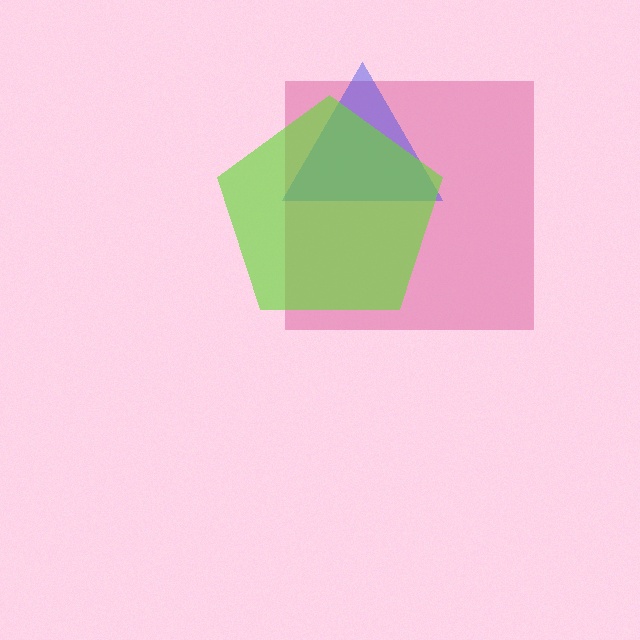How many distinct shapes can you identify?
There are 3 distinct shapes: a pink square, a blue triangle, a lime pentagon.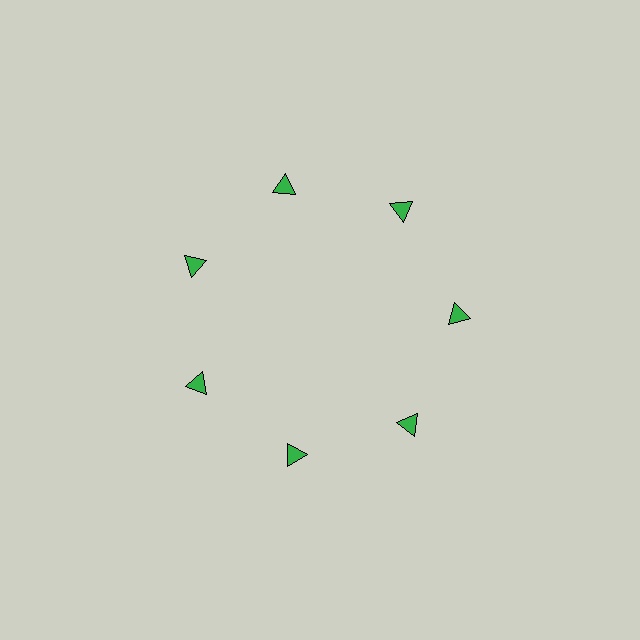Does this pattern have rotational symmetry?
Yes, this pattern has 7-fold rotational symmetry. It looks the same after rotating 51 degrees around the center.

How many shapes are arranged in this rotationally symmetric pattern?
There are 7 shapes, arranged in 7 groups of 1.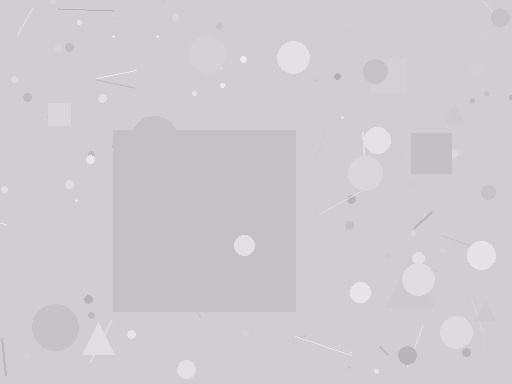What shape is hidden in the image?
A square is hidden in the image.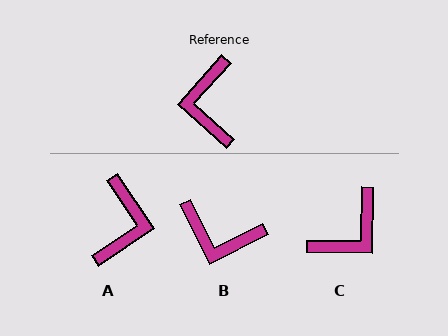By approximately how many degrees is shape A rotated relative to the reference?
Approximately 166 degrees counter-clockwise.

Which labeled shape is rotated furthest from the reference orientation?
A, about 166 degrees away.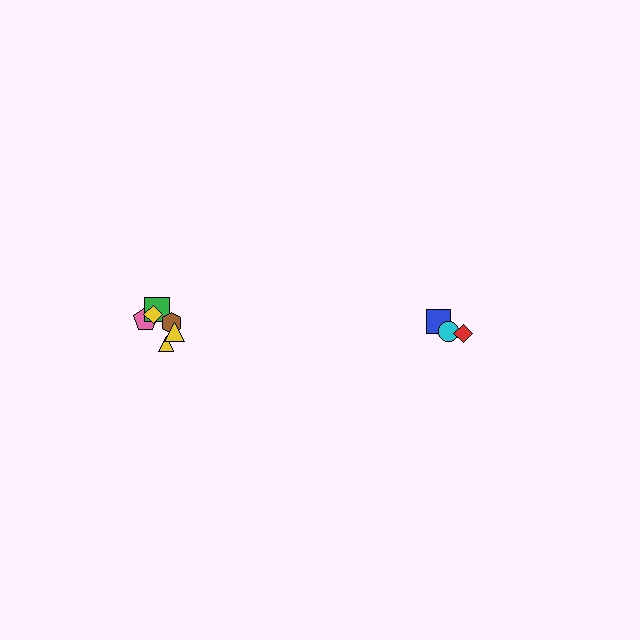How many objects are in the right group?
There are 3 objects.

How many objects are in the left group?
There are 6 objects.